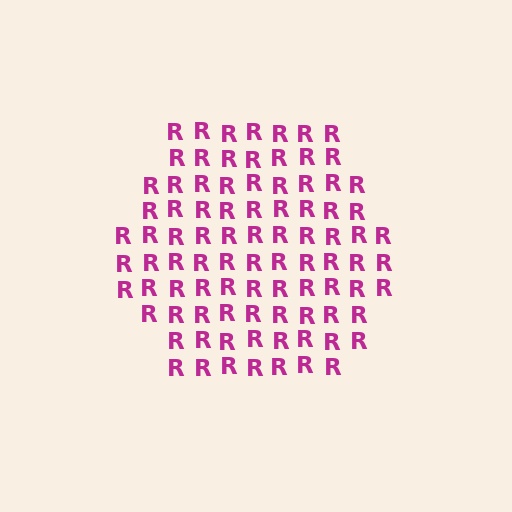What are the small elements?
The small elements are letter R's.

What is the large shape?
The large shape is a hexagon.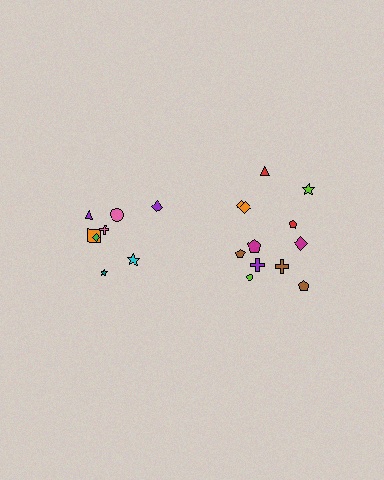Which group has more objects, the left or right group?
The right group.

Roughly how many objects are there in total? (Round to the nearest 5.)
Roughly 20 objects in total.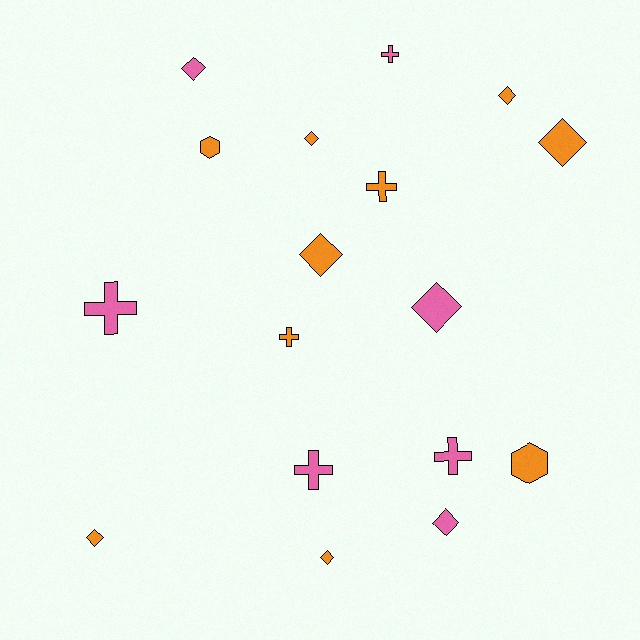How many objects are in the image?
There are 17 objects.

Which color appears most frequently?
Orange, with 10 objects.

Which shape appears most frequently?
Diamond, with 9 objects.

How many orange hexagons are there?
There are 2 orange hexagons.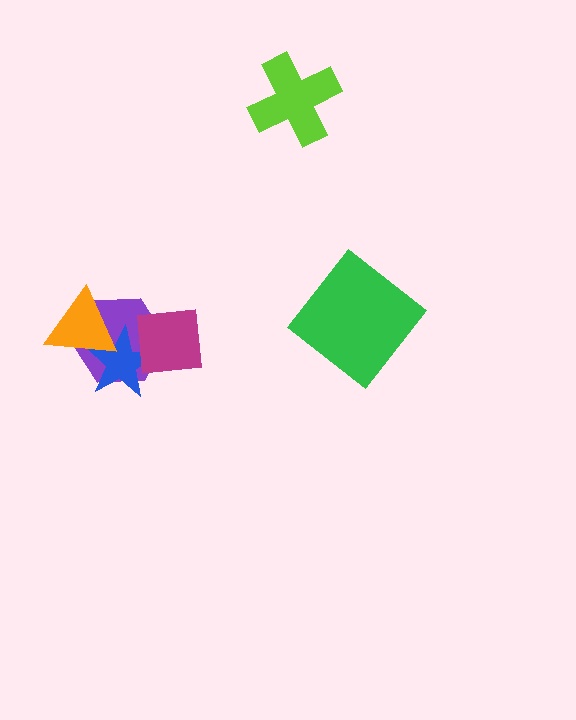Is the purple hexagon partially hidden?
Yes, it is partially covered by another shape.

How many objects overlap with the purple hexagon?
3 objects overlap with the purple hexagon.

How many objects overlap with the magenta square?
2 objects overlap with the magenta square.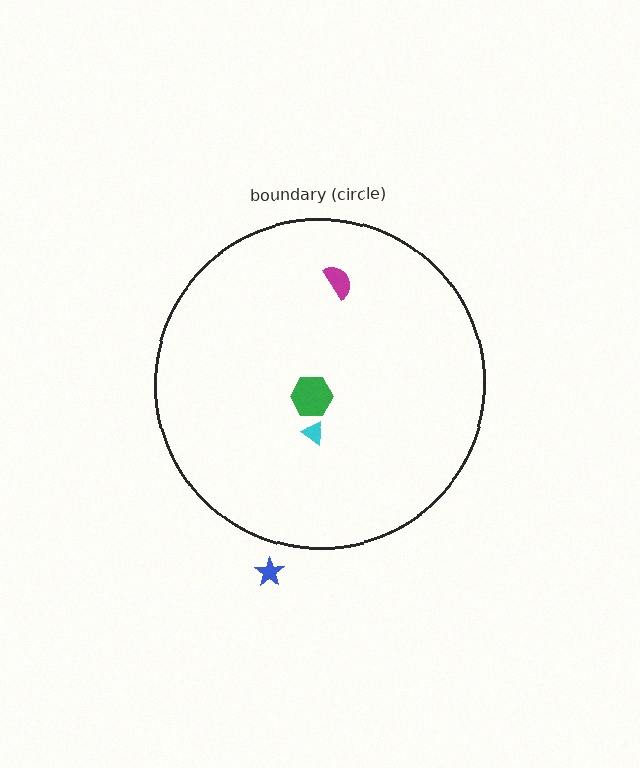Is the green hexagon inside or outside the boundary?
Inside.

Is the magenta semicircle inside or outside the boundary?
Inside.